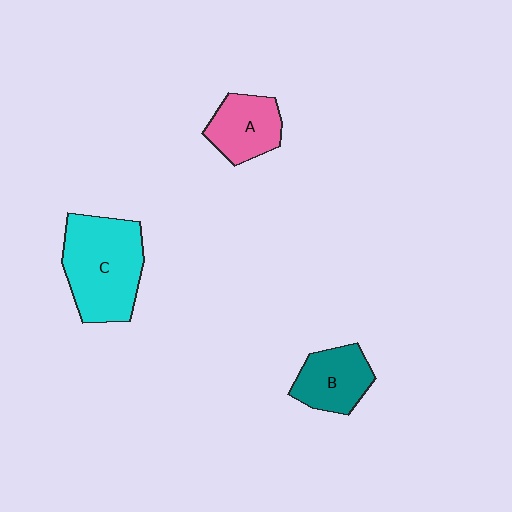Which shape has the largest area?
Shape C (cyan).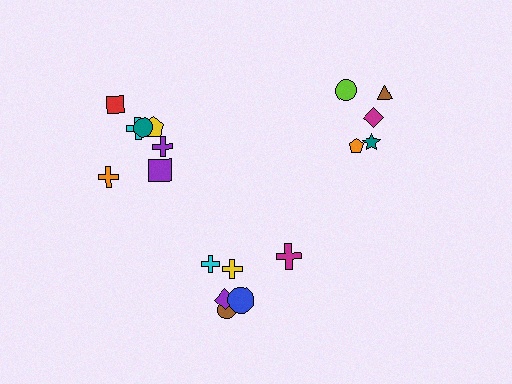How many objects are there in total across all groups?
There are 18 objects.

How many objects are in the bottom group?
There are 6 objects.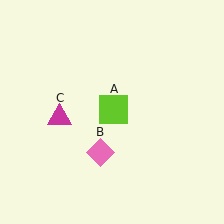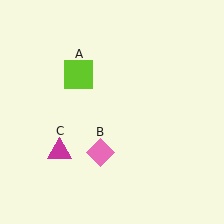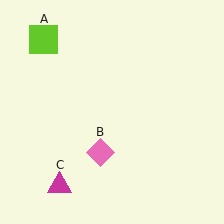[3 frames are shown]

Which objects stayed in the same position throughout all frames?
Pink diamond (object B) remained stationary.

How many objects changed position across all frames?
2 objects changed position: lime square (object A), magenta triangle (object C).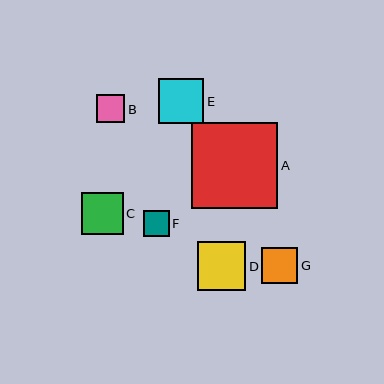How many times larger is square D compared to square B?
Square D is approximately 1.7 times the size of square B.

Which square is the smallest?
Square F is the smallest with a size of approximately 26 pixels.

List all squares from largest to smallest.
From largest to smallest: A, D, E, C, G, B, F.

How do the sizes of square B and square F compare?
Square B and square F are approximately the same size.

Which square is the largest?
Square A is the largest with a size of approximately 86 pixels.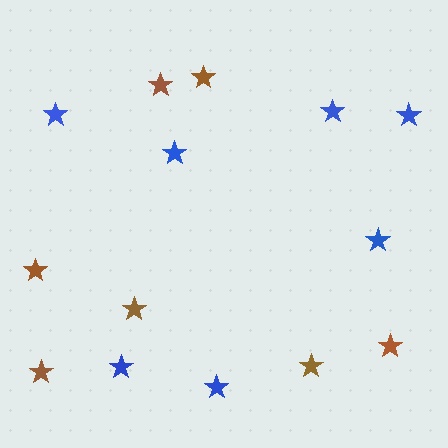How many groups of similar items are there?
There are 2 groups: one group of blue stars (7) and one group of brown stars (7).